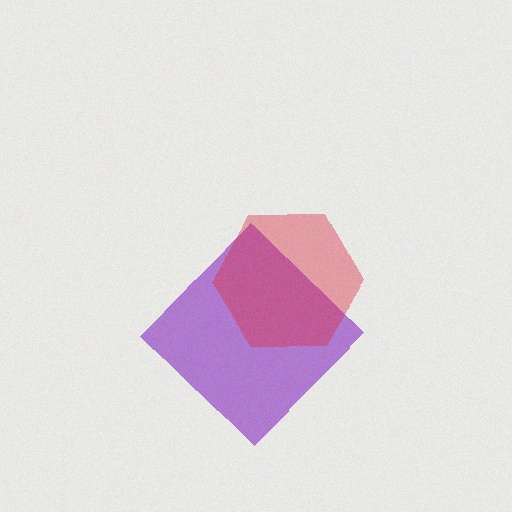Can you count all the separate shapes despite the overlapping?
Yes, there are 2 separate shapes.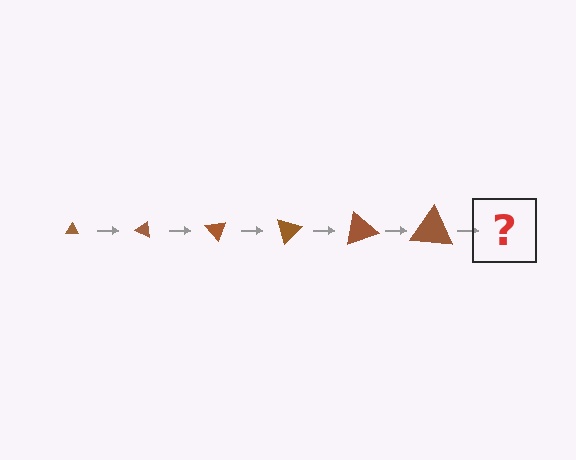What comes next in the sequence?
The next element should be a triangle, larger than the previous one and rotated 150 degrees from the start.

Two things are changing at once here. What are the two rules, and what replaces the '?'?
The two rules are that the triangle grows larger each step and it rotates 25 degrees each step. The '?' should be a triangle, larger than the previous one and rotated 150 degrees from the start.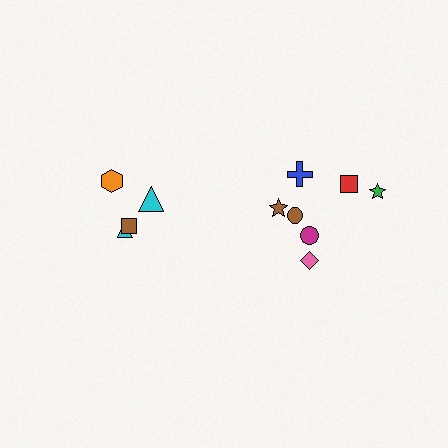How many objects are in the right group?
There are 7 objects.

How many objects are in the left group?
There are 4 objects.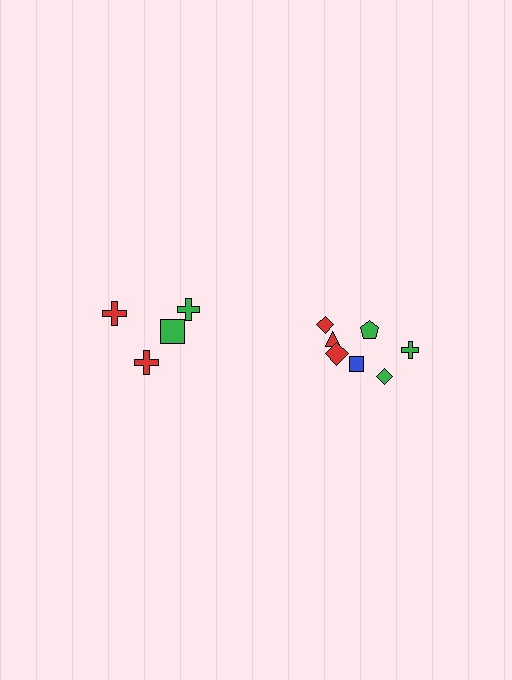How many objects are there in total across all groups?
There are 11 objects.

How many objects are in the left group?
There are 4 objects.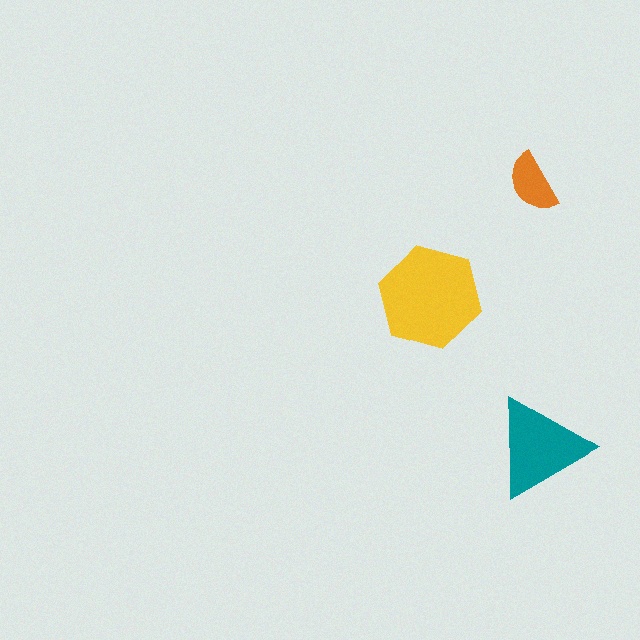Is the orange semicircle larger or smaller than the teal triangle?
Smaller.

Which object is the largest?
The yellow hexagon.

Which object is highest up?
The orange semicircle is topmost.